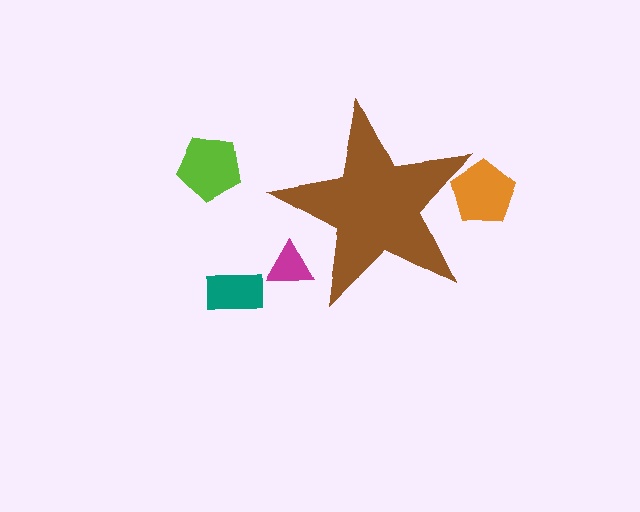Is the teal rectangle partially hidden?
No, the teal rectangle is fully visible.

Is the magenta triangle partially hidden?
Yes, the magenta triangle is partially hidden behind the brown star.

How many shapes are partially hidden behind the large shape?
2 shapes are partially hidden.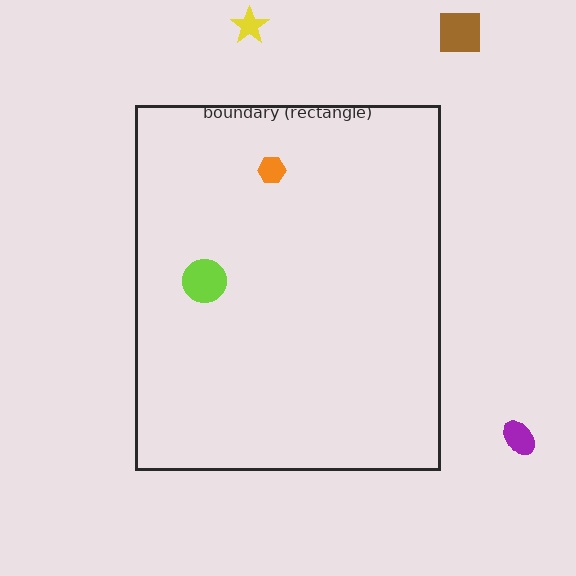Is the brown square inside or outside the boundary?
Outside.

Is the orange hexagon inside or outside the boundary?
Inside.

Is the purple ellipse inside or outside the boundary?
Outside.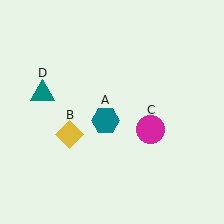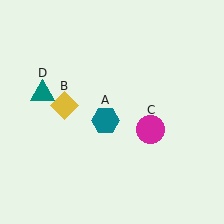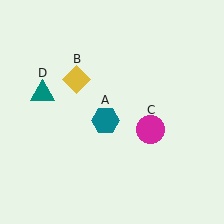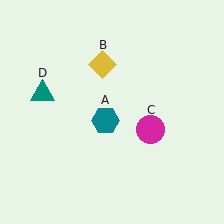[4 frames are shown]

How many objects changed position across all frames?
1 object changed position: yellow diamond (object B).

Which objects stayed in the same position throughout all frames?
Teal hexagon (object A) and magenta circle (object C) and teal triangle (object D) remained stationary.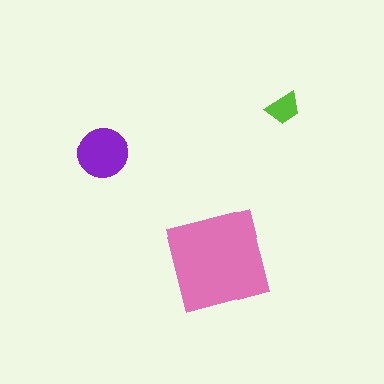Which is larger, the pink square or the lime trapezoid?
The pink square.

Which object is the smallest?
The lime trapezoid.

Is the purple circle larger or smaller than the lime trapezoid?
Larger.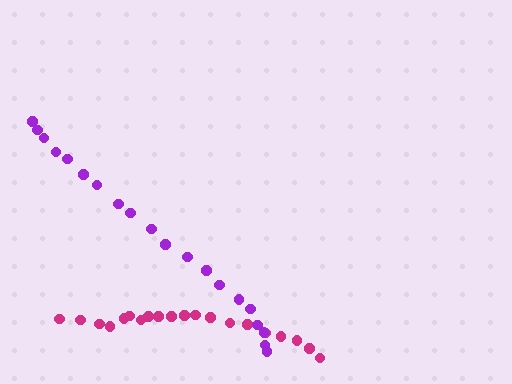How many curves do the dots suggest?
There are 2 distinct paths.